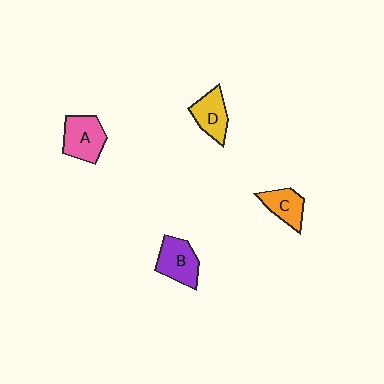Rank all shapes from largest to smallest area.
From largest to smallest: A (pink), B (purple), D (yellow), C (orange).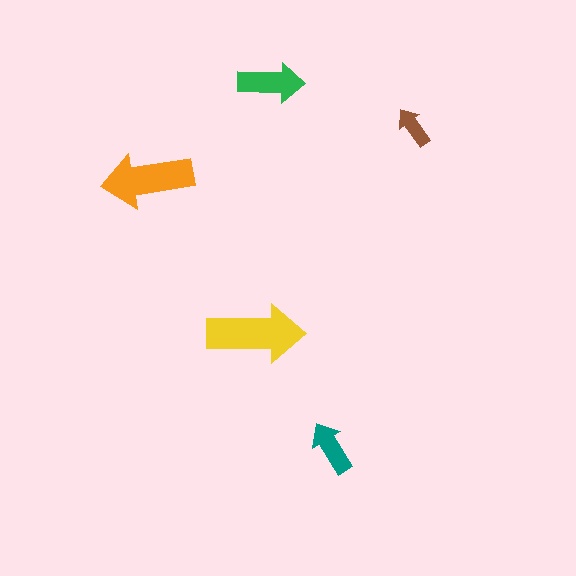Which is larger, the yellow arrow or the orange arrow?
The yellow one.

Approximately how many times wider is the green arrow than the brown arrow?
About 1.5 times wider.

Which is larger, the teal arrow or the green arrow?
The green one.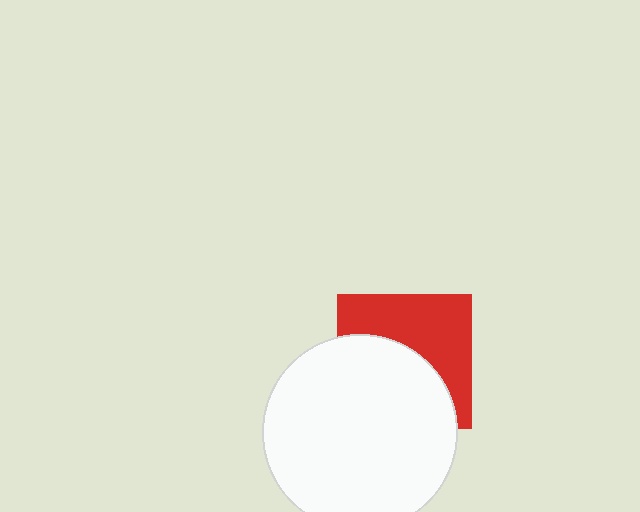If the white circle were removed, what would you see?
You would see the complete red square.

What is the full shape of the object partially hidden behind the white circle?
The partially hidden object is a red square.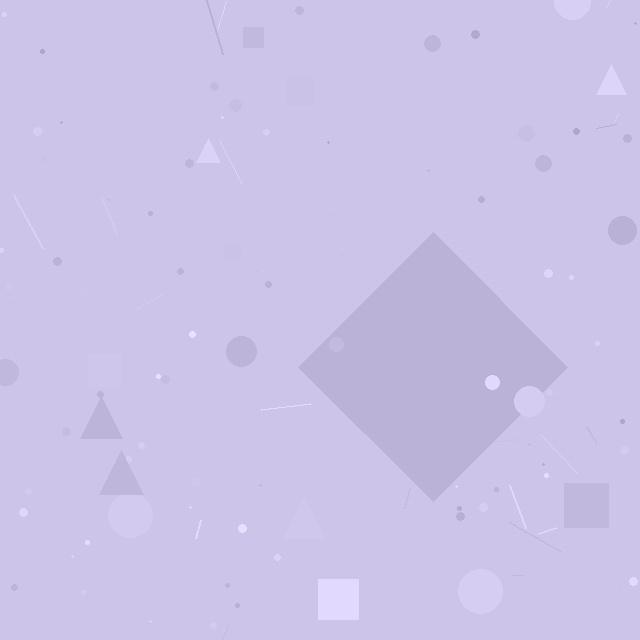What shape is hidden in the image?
A diamond is hidden in the image.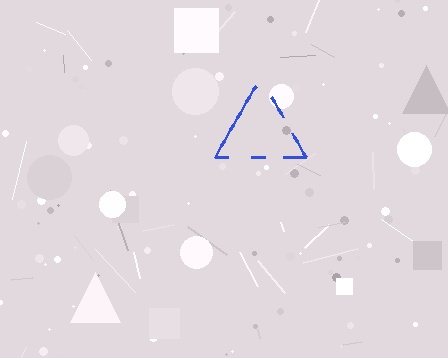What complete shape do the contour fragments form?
The contour fragments form a triangle.